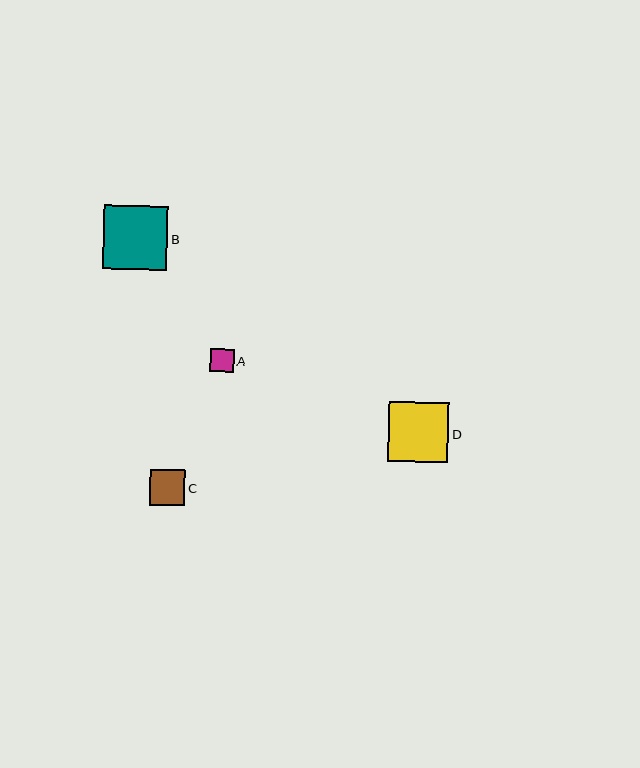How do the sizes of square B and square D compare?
Square B and square D are approximately the same size.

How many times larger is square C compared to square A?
Square C is approximately 1.5 times the size of square A.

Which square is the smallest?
Square A is the smallest with a size of approximately 23 pixels.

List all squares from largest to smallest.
From largest to smallest: B, D, C, A.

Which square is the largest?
Square B is the largest with a size of approximately 64 pixels.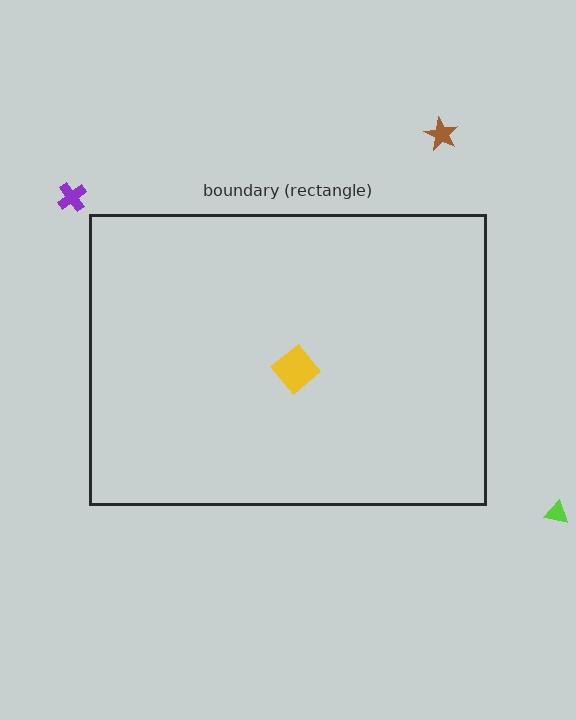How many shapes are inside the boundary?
1 inside, 3 outside.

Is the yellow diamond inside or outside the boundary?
Inside.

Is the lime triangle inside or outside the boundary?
Outside.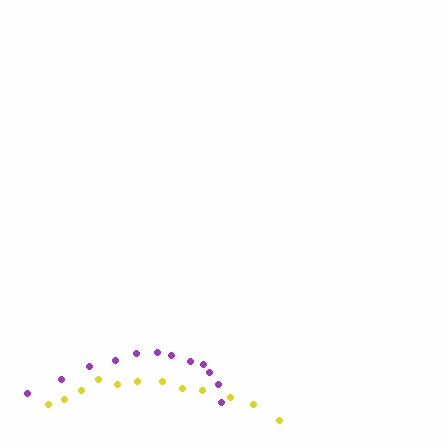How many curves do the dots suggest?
There are 2 distinct paths.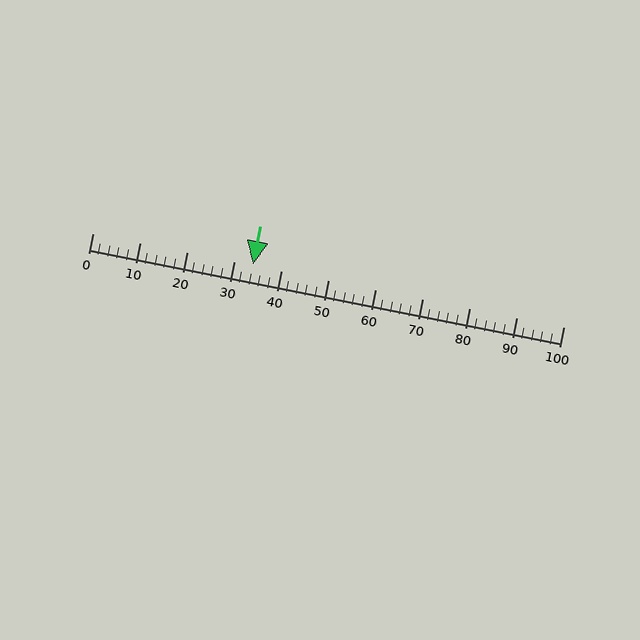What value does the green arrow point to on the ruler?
The green arrow points to approximately 34.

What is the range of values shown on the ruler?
The ruler shows values from 0 to 100.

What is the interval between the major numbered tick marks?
The major tick marks are spaced 10 units apart.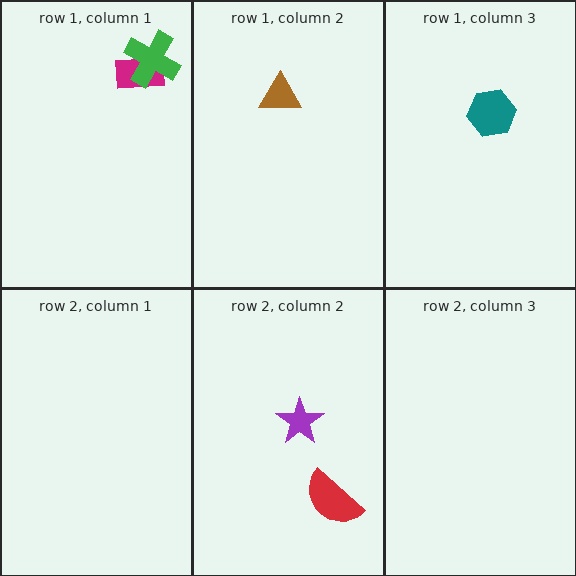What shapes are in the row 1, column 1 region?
The magenta rectangle, the green cross.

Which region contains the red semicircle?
The row 2, column 2 region.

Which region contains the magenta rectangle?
The row 1, column 1 region.